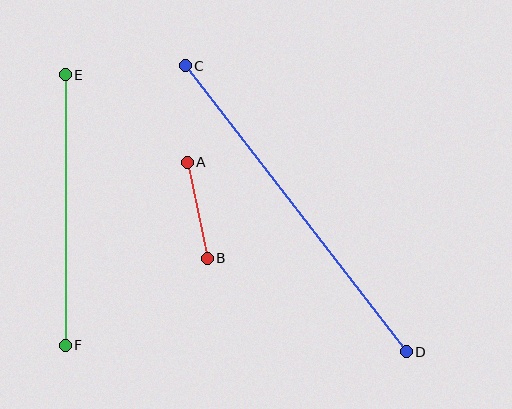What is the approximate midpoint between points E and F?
The midpoint is at approximately (65, 210) pixels.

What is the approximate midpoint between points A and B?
The midpoint is at approximately (197, 210) pixels.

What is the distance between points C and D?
The distance is approximately 361 pixels.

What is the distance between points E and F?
The distance is approximately 271 pixels.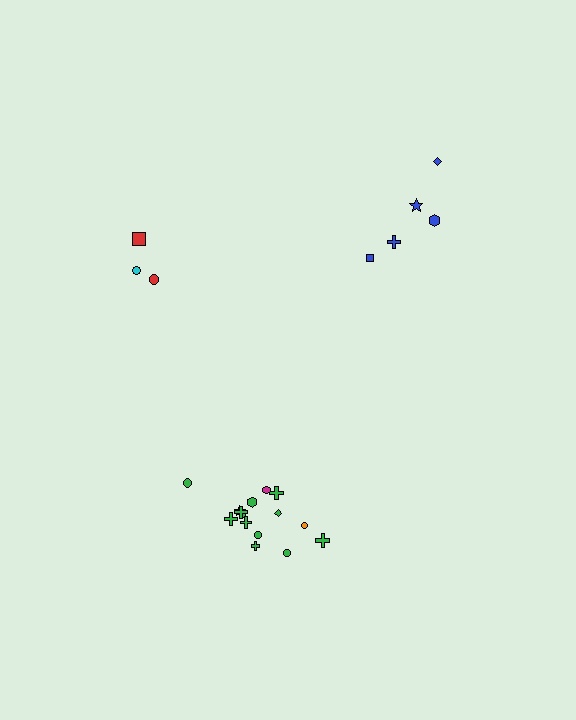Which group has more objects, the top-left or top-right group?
The top-right group.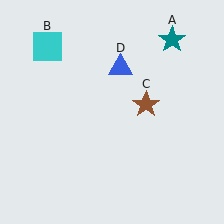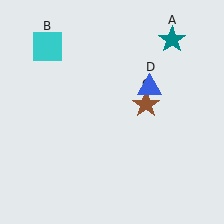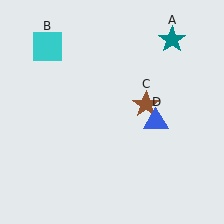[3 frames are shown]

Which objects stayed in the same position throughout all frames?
Teal star (object A) and cyan square (object B) and brown star (object C) remained stationary.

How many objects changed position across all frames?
1 object changed position: blue triangle (object D).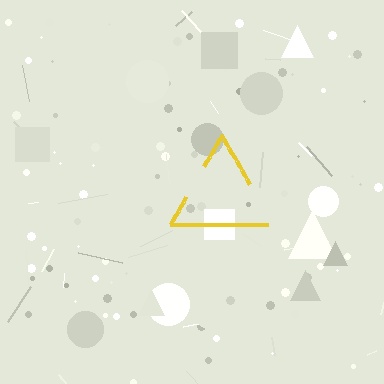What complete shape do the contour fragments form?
The contour fragments form a triangle.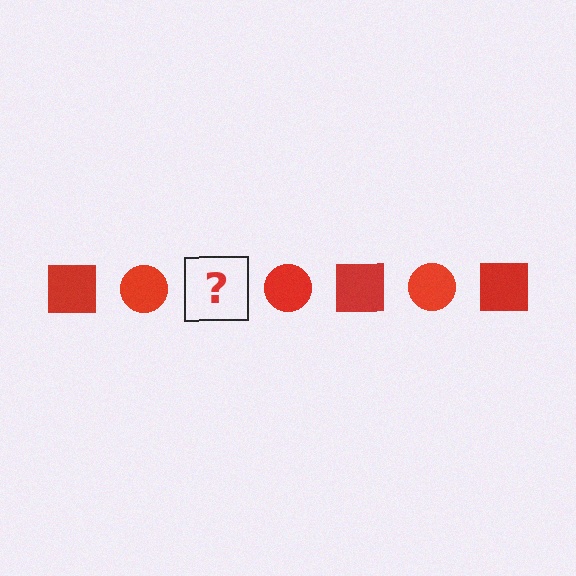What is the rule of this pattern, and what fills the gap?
The rule is that the pattern cycles through square, circle shapes in red. The gap should be filled with a red square.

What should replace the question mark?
The question mark should be replaced with a red square.